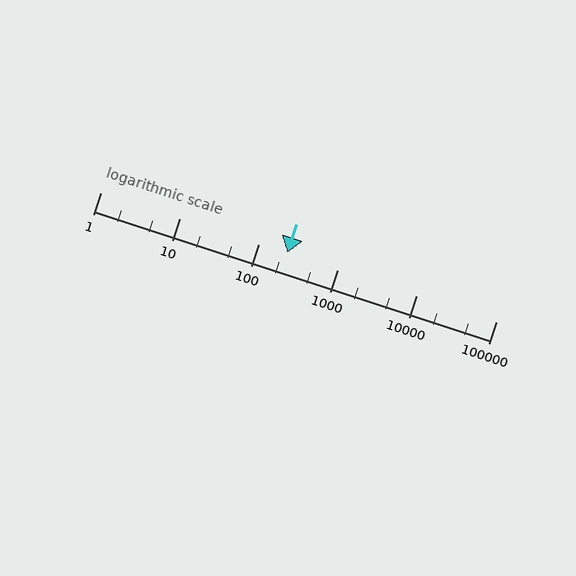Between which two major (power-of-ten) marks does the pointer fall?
The pointer is between 100 and 1000.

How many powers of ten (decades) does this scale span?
The scale spans 5 decades, from 1 to 100000.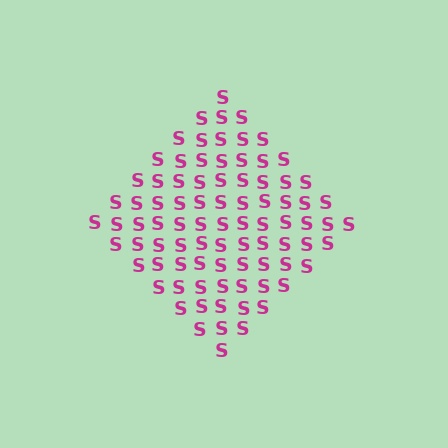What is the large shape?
The large shape is a diamond.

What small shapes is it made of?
It is made of small letter S's.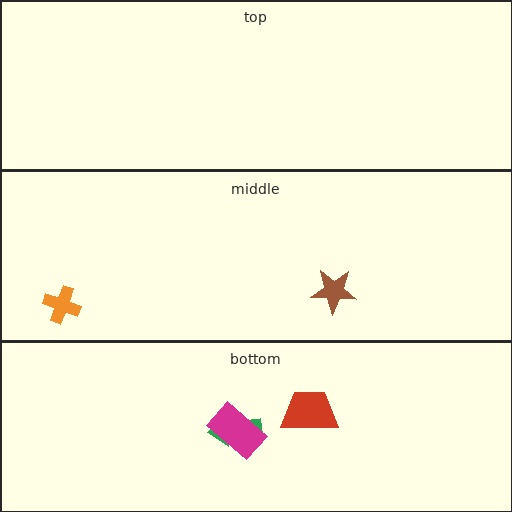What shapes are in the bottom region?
The green arrow, the red trapezoid, the magenta rectangle.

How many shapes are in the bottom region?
3.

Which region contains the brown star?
The middle region.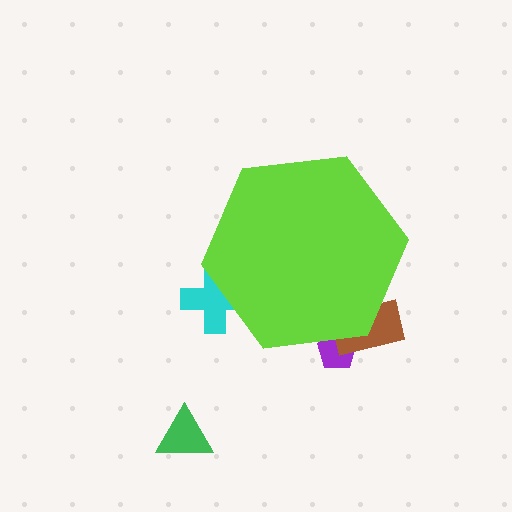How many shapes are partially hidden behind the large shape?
3 shapes are partially hidden.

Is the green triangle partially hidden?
No, the green triangle is fully visible.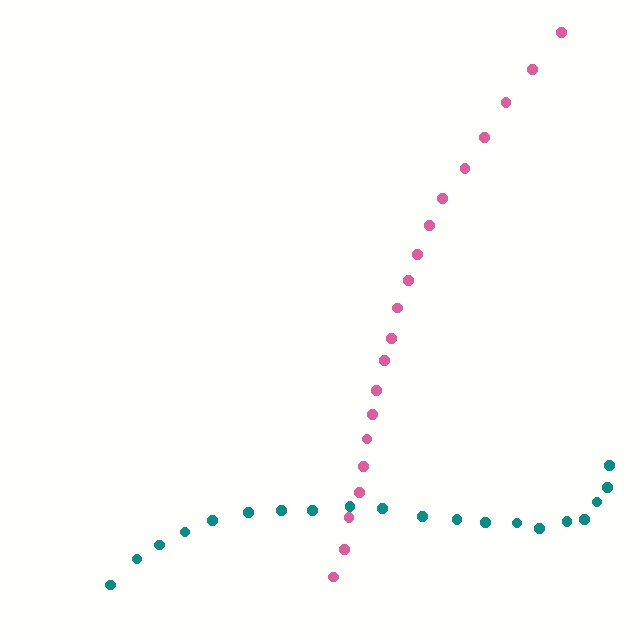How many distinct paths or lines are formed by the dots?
There are 2 distinct paths.